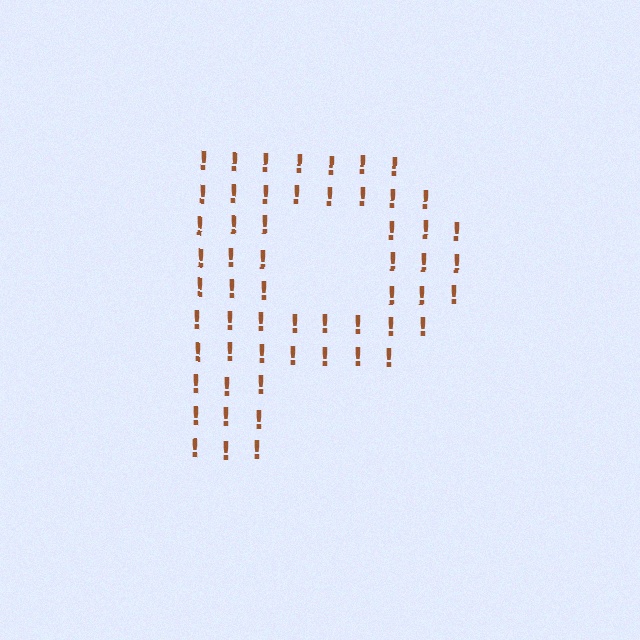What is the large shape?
The large shape is the letter P.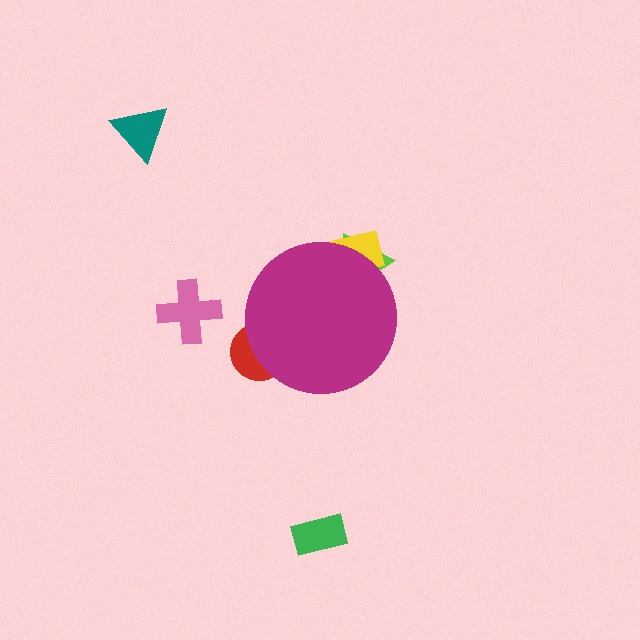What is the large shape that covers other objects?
A magenta circle.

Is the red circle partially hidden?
Yes, the red circle is partially hidden behind the magenta circle.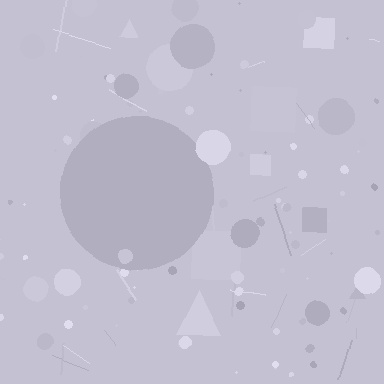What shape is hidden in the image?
A circle is hidden in the image.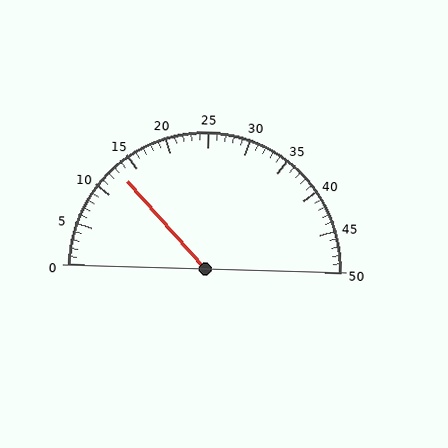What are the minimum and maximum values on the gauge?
The gauge ranges from 0 to 50.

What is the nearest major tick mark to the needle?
The nearest major tick mark is 15.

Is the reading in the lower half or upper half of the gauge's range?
The reading is in the lower half of the range (0 to 50).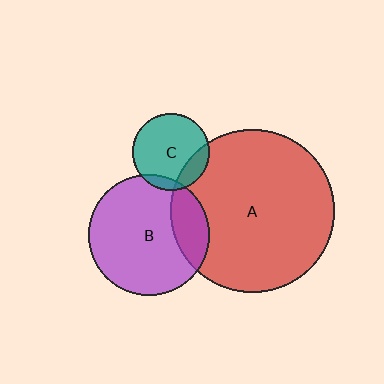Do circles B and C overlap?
Yes.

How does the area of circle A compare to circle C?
Approximately 4.5 times.